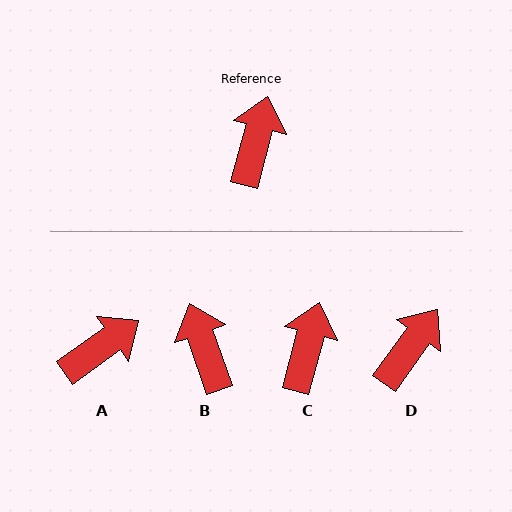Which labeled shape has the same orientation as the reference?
C.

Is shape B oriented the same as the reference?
No, it is off by about 34 degrees.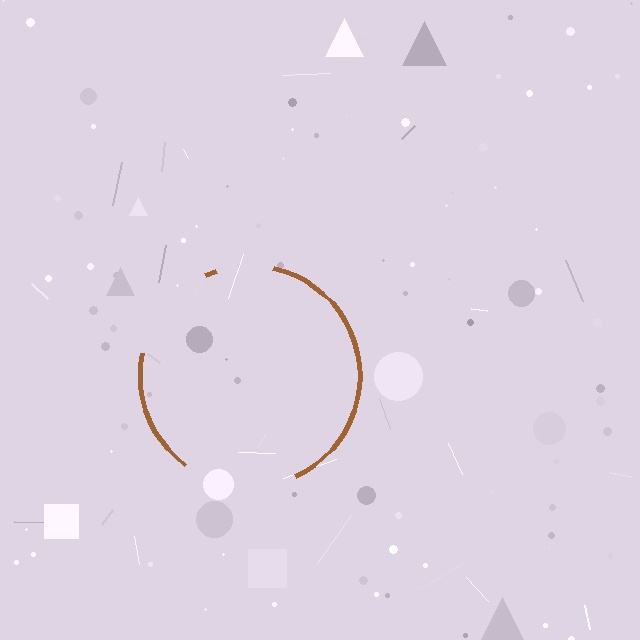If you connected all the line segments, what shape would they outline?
They would outline a circle.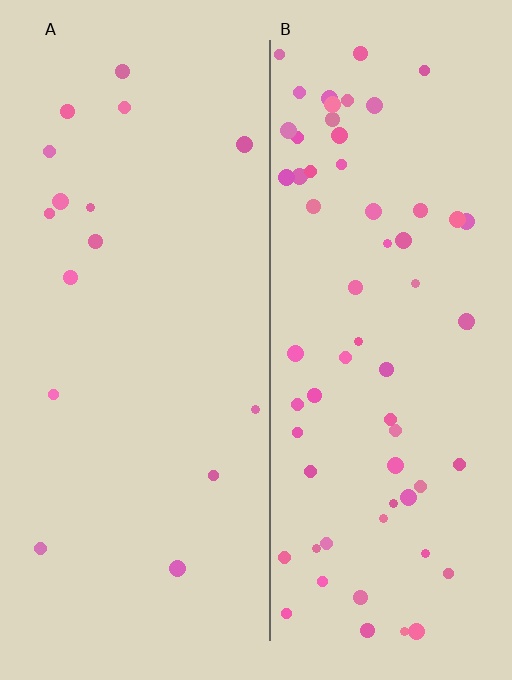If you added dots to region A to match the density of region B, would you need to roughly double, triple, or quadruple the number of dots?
Approximately quadruple.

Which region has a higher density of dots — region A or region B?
B (the right).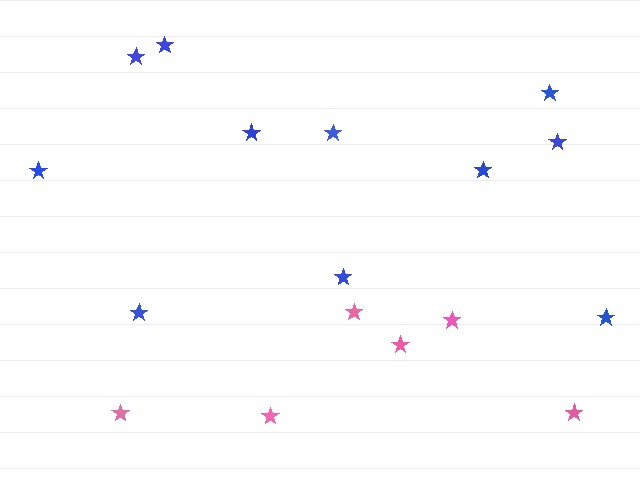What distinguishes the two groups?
There are 2 groups: one group of blue stars (11) and one group of pink stars (6).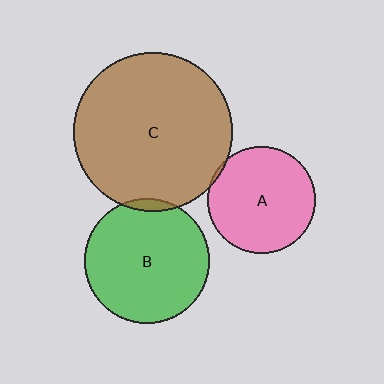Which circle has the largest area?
Circle C (brown).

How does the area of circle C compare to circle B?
Approximately 1.6 times.